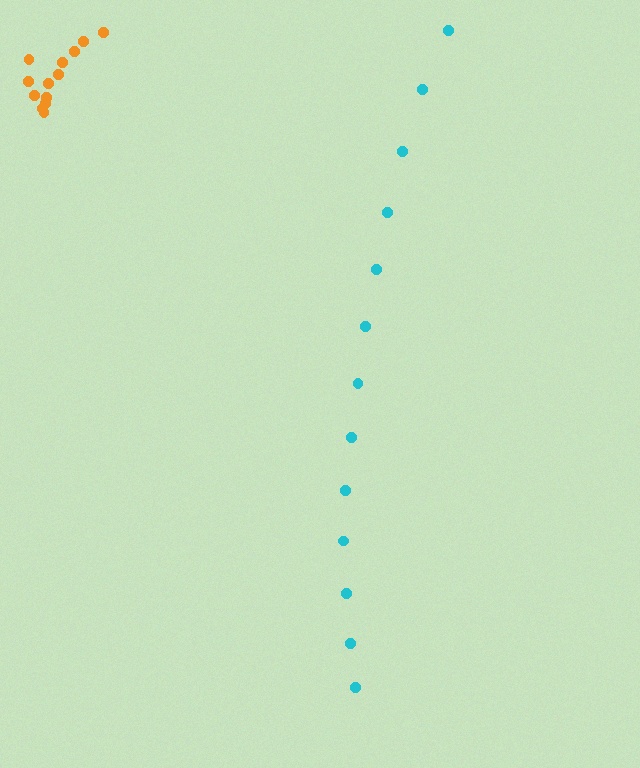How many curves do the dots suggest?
There are 2 distinct paths.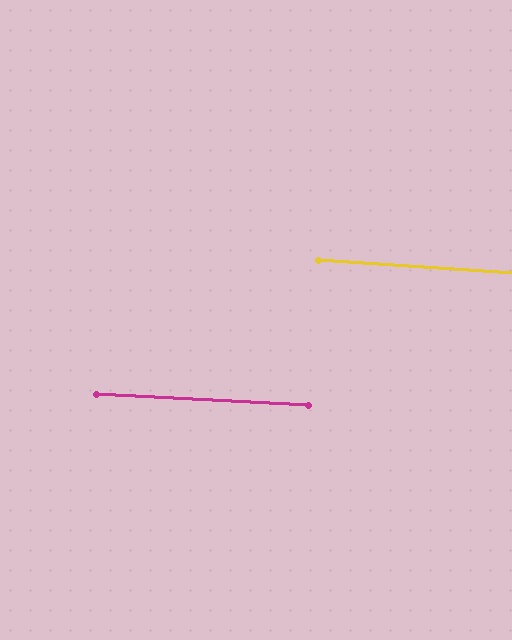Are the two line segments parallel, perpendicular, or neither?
Parallel — their directions differ by only 0.9°.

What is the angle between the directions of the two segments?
Approximately 1 degree.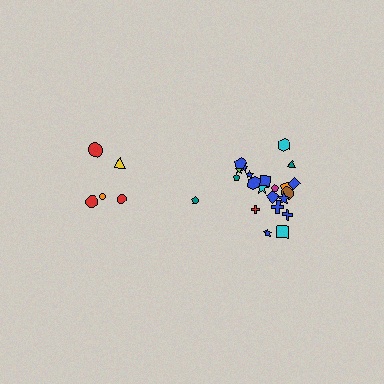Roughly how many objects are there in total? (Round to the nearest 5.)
Roughly 25 objects in total.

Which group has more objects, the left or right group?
The right group.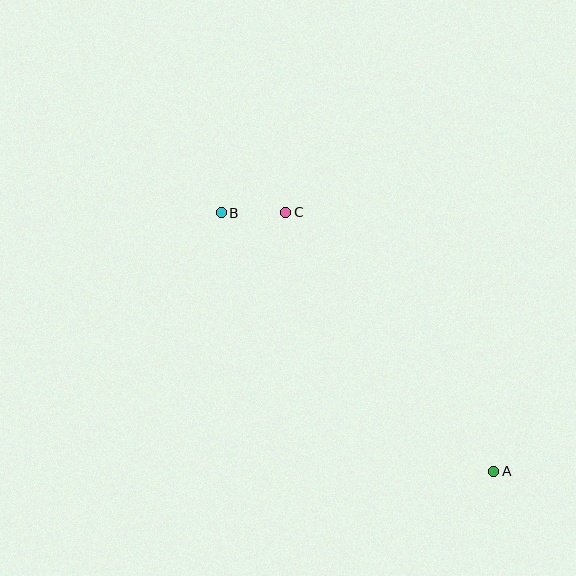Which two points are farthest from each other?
Points A and B are farthest from each other.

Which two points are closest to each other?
Points B and C are closest to each other.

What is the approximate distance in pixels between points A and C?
The distance between A and C is approximately 332 pixels.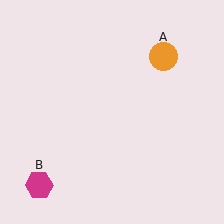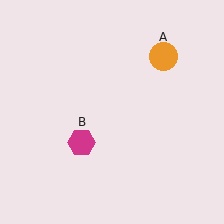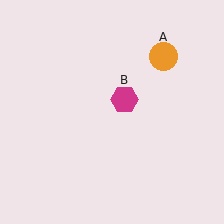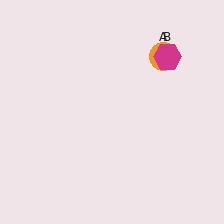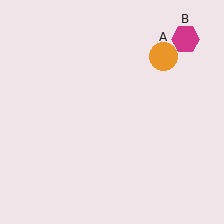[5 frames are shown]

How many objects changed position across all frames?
1 object changed position: magenta hexagon (object B).